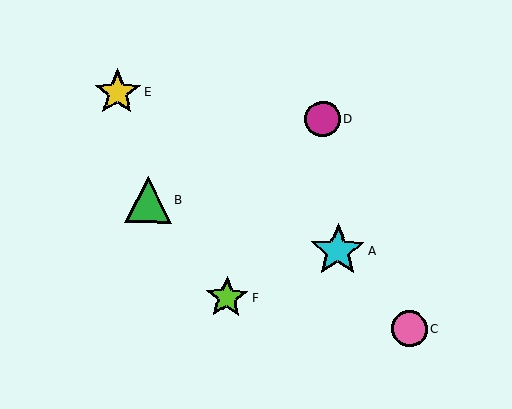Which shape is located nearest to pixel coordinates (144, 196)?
The green triangle (labeled B) at (148, 200) is nearest to that location.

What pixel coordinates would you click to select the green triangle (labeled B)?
Click at (148, 200) to select the green triangle B.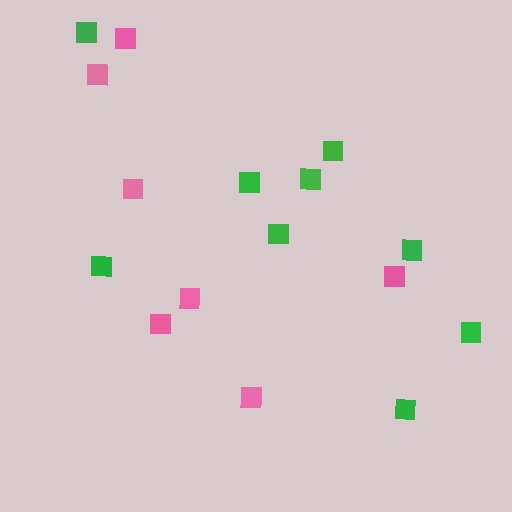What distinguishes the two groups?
There are 2 groups: one group of green squares (9) and one group of pink squares (7).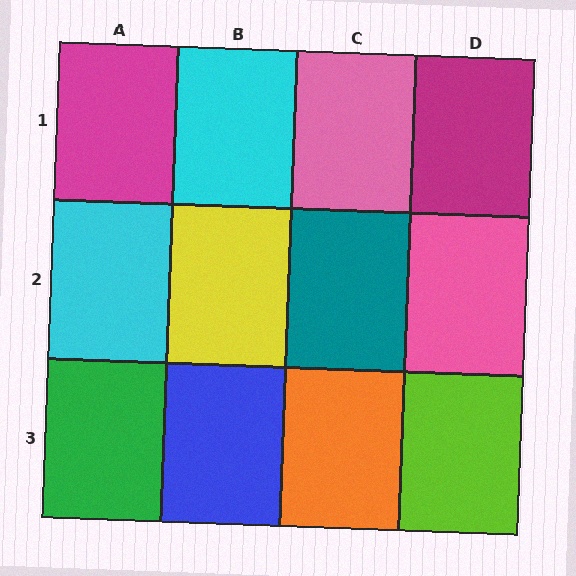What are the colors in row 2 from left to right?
Cyan, yellow, teal, pink.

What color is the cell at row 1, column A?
Magenta.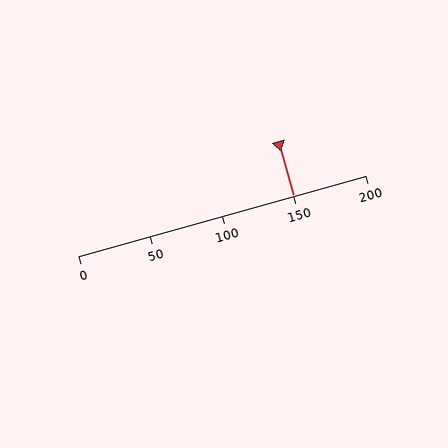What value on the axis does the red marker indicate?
The marker indicates approximately 150.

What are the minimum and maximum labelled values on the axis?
The axis runs from 0 to 200.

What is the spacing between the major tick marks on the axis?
The major ticks are spaced 50 apart.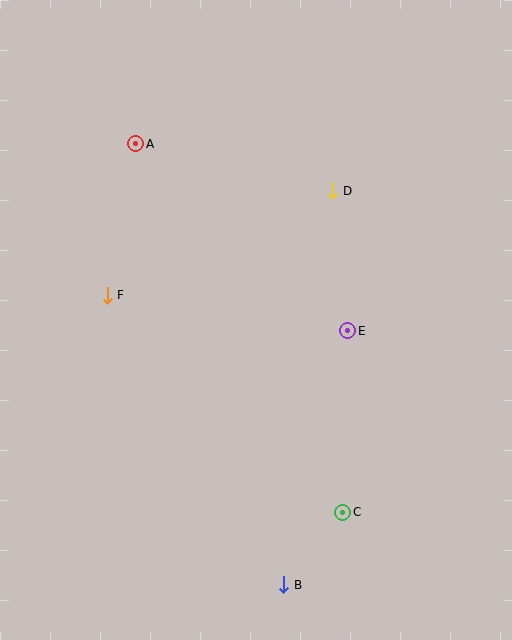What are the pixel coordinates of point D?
Point D is at (333, 191).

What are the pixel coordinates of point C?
Point C is at (343, 512).